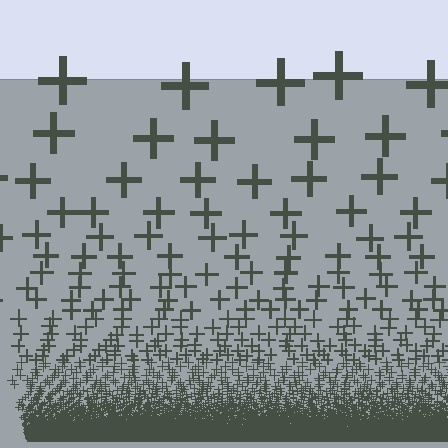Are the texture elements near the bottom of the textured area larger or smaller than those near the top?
Smaller. The gradient is inverted — elements near the bottom are smaller and denser.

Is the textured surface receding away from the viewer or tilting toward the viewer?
The surface appears to tilt toward the viewer. Texture elements get larger and sparser toward the top.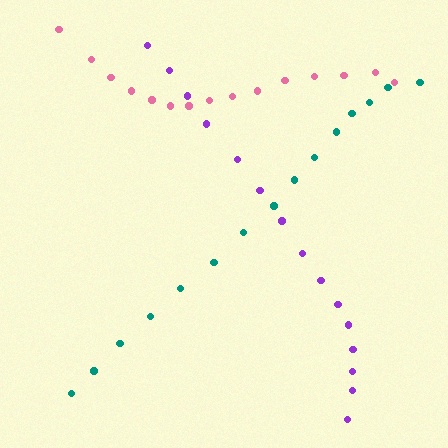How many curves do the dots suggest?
There are 3 distinct paths.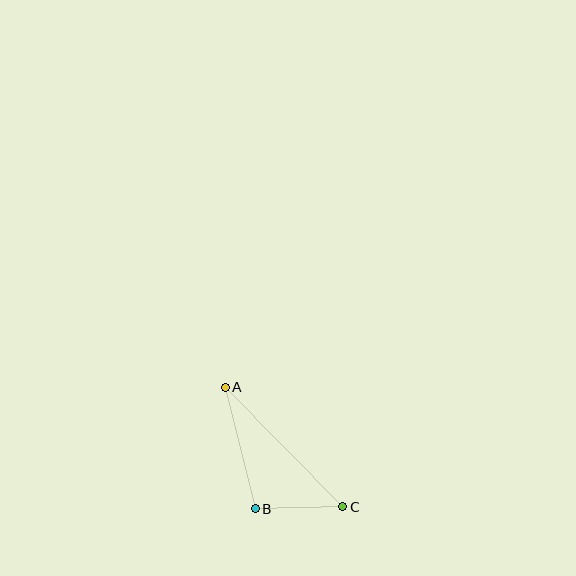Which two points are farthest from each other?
Points A and C are farthest from each other.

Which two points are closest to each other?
Points B and C are closest to each other.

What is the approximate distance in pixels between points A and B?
The distance between A and B is approximately 125 pixels.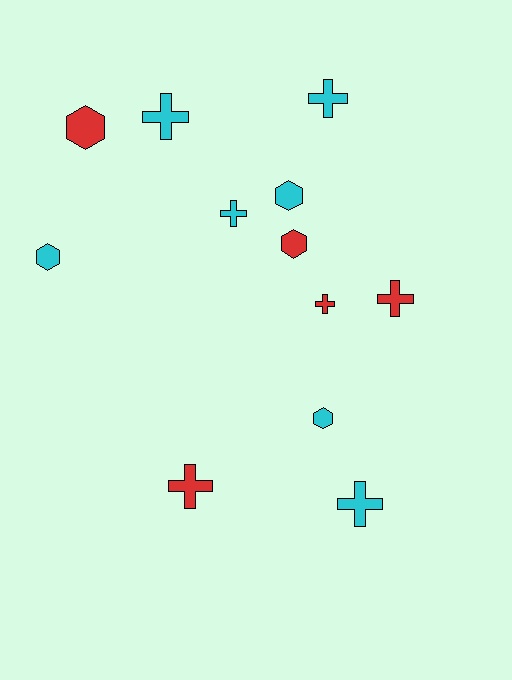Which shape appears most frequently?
Cross, with 7 objects.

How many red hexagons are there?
There are 2 red hexagons.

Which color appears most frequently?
Cyan, with 7 objects.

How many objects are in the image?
There are 12 objects.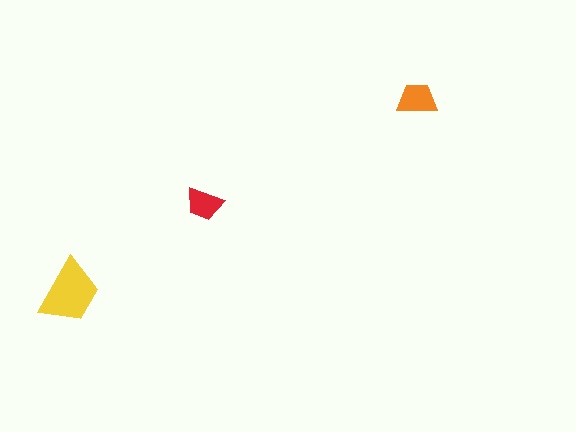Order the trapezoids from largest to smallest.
the yellow one, the orange one, the red one.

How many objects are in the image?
There are 3 objects in the image.